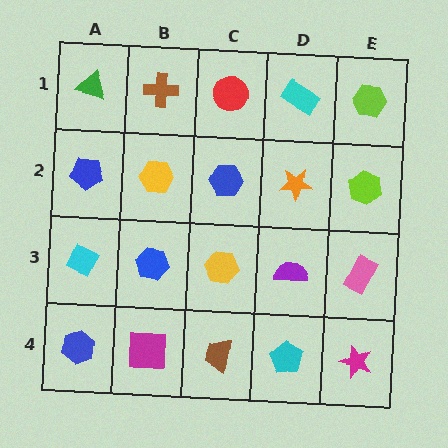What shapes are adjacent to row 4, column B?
A blue hexagon (row 3, column B), a blue hexagon (row 4, column A), a brown trapezoid (row 4, column C).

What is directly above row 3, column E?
A lime hexagon.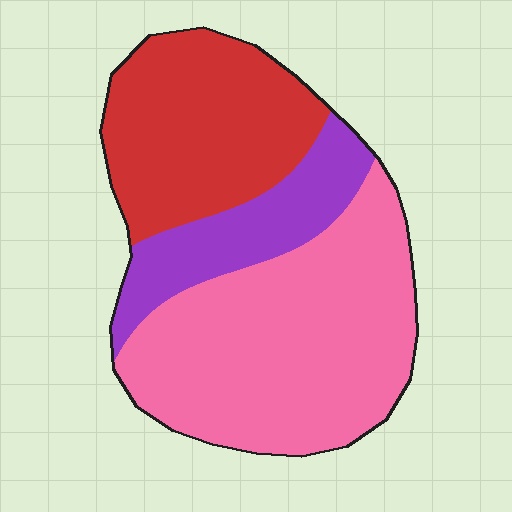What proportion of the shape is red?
Red takes up between a sixth and a third of the shape.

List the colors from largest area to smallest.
From largest to smallest: pink, red, purple.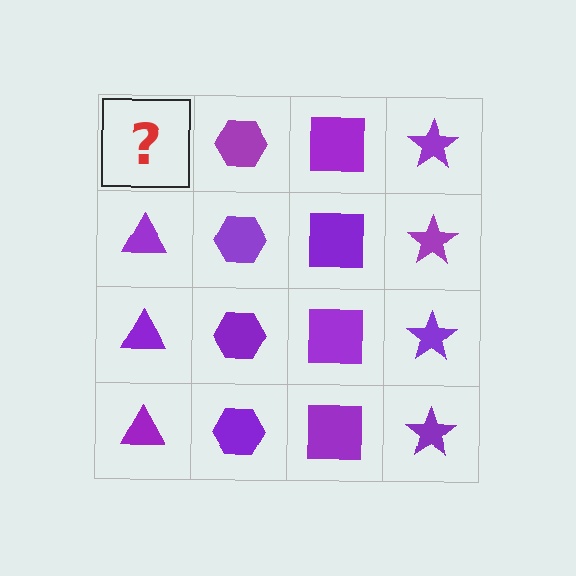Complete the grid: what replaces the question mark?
The question mark should be replaced with a purple triangle.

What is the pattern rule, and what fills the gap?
The rule is that each column has a consistent shape. The gap should be filled with a purple triangle.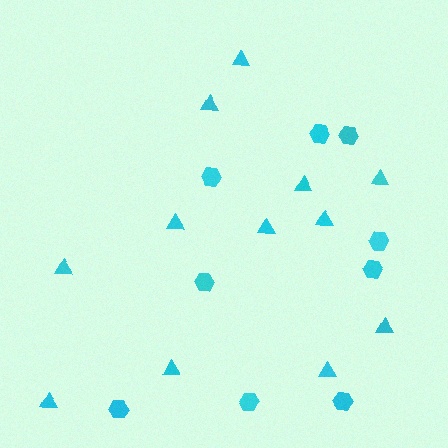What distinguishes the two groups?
There are 2 groups: one group of triangles (12) and one group of hexagons (9).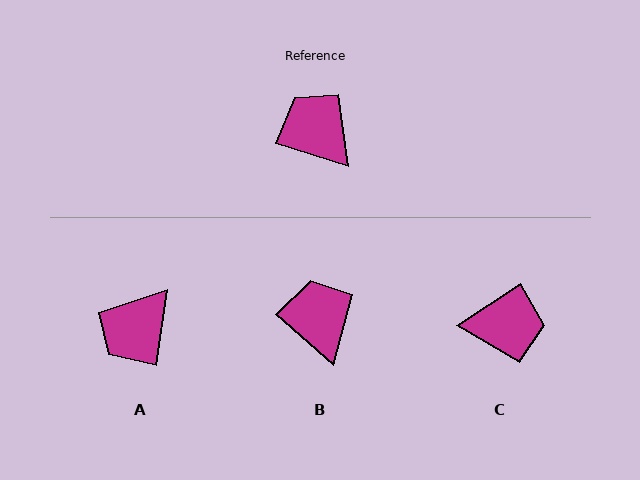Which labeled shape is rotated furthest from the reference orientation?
C, about 128 degrees away.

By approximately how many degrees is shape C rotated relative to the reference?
Approximately 128 degrees clockwise.